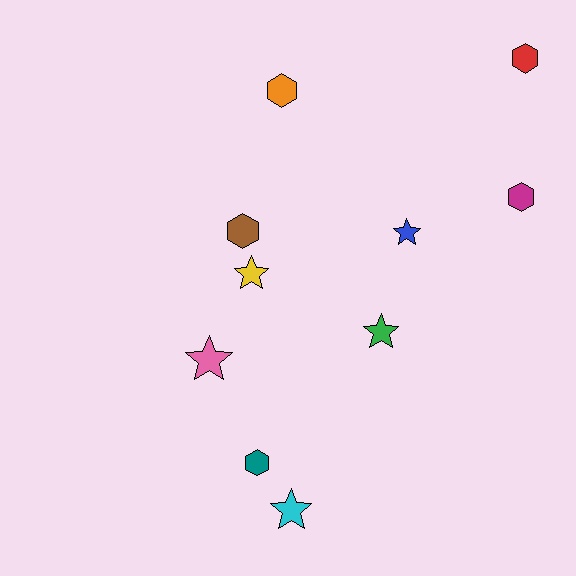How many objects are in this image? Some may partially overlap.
There are 10 objects.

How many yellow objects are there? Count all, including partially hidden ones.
There is 1 yellow object.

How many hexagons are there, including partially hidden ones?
There are 5 hexagons.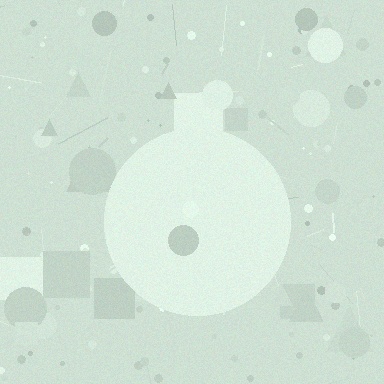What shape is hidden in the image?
A circle is hidden in the image.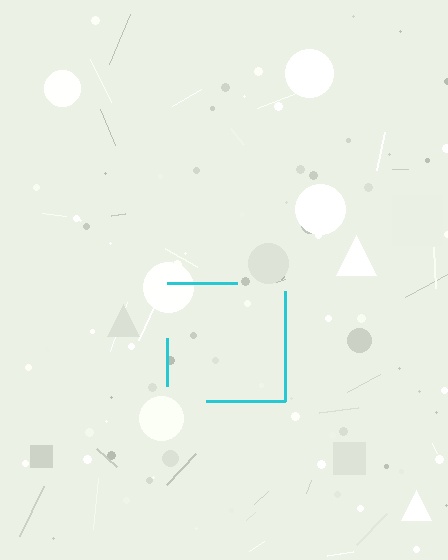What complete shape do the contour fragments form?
The contour fragments form a square.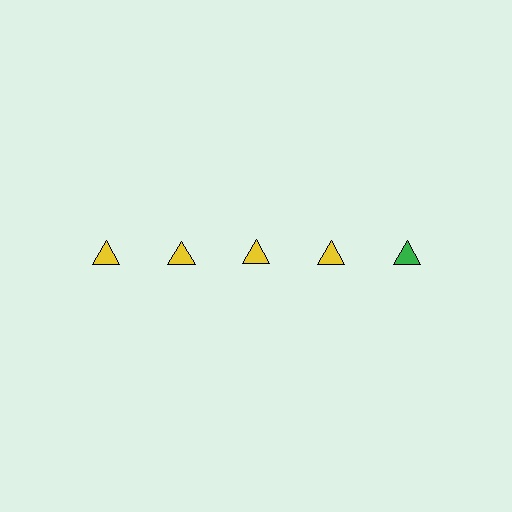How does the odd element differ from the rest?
It has a different color: green instead of yellow.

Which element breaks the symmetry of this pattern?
The green triangle in the top row, rightmost column breaks the symmetry. All other shapes are yellow triangles.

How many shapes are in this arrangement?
There are 5 shapes arranged in a grid pattern.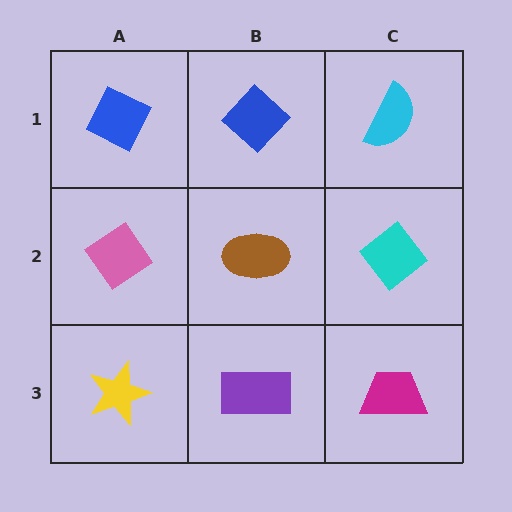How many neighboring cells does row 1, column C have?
2.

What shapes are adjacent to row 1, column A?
A pink diamond (row 2, column A), a blue diamond (row 1, column B).